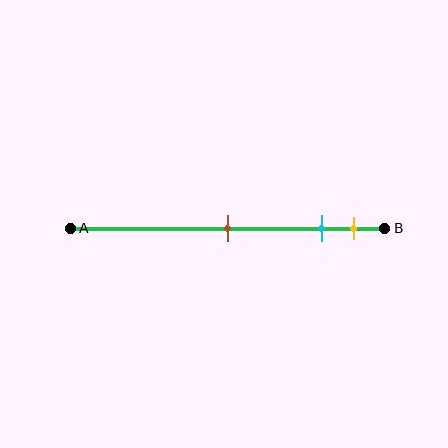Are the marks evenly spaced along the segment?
No, the marks are not evenly spaced.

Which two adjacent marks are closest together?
The cyan and yellow marks are the closest adjacent pair.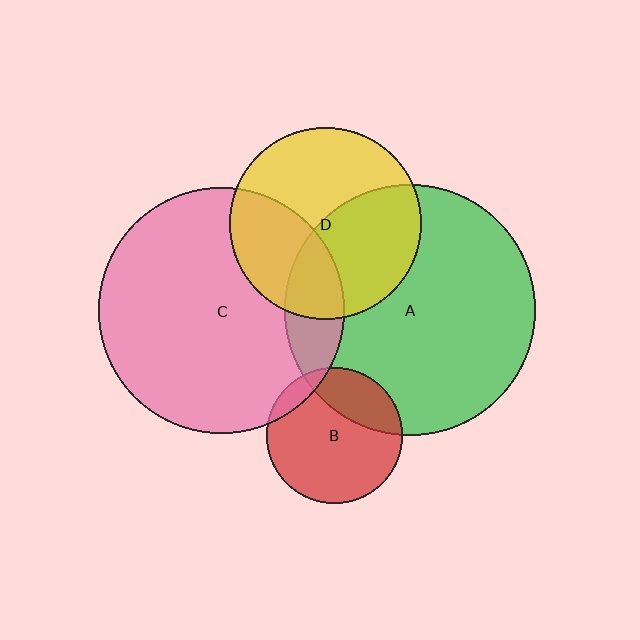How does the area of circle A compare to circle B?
Approximately 3.4 times.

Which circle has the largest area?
Circle A (green).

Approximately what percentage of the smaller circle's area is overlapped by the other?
Approximately 45%.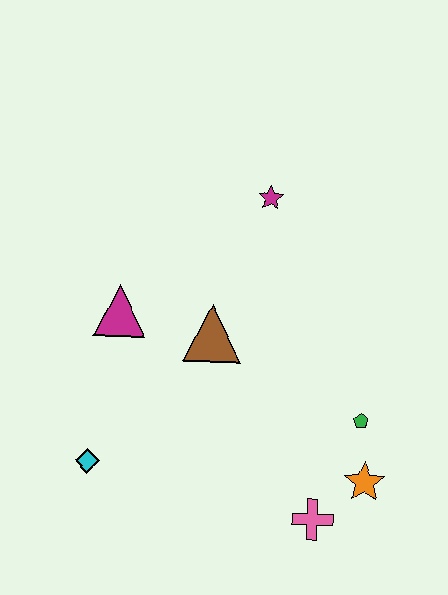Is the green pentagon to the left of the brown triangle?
No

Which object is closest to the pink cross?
The orange star is closest to the pink cross.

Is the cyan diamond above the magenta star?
No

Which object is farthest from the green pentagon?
The cyan diamond is farthest from the green pentagon.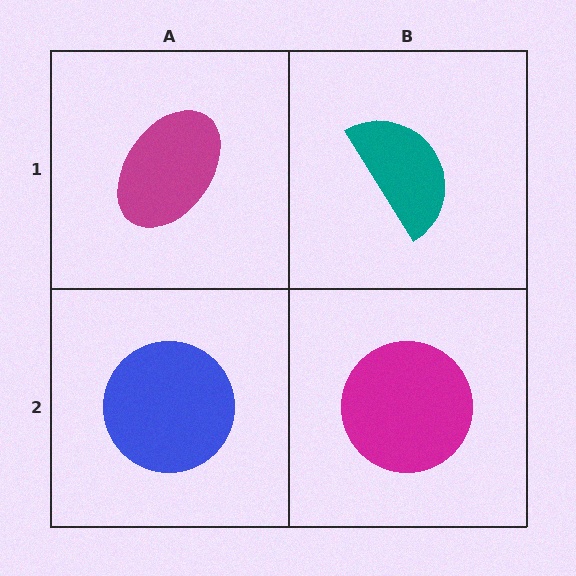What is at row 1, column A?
A magenta ellipse.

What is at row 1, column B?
A teal semicircle.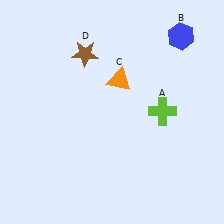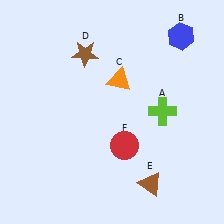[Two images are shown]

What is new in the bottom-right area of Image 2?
A brown triangle (E) was added in the bottom-right area of Image 2.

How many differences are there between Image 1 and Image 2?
There are 2 differences between the two images.